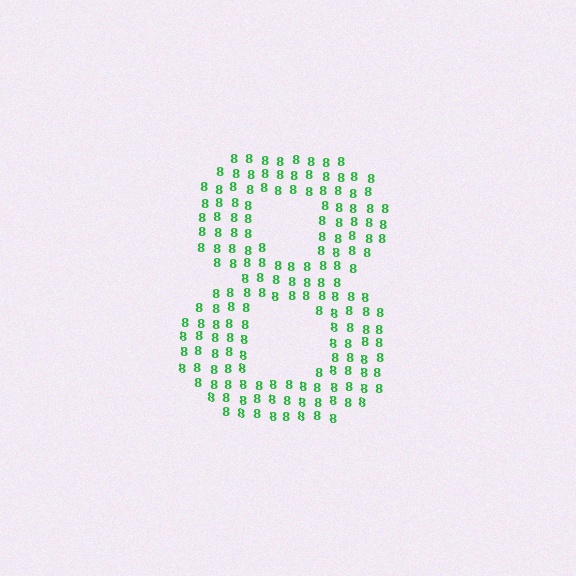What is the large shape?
The large shape is the digit 8.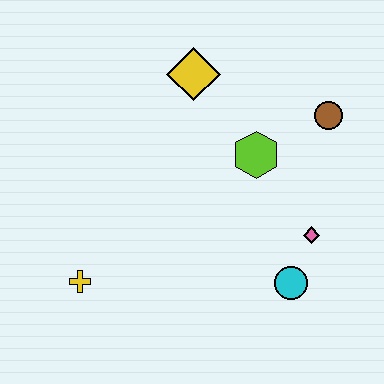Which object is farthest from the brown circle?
The yellow cross is farthest from the brown circle.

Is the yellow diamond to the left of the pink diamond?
Yes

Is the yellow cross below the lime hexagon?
Yes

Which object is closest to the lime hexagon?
The brown circle is closest to the lime hexagon.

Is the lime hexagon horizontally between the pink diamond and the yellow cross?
Yes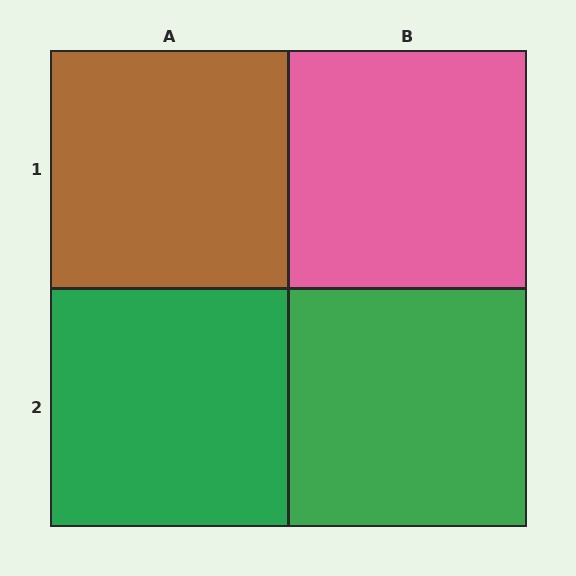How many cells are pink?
1 cell is pink.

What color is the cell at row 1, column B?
Pink.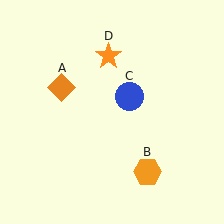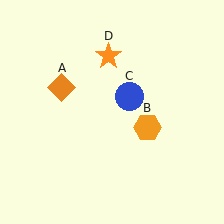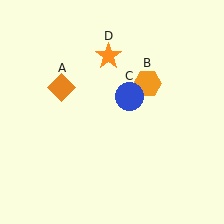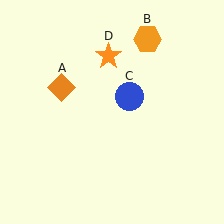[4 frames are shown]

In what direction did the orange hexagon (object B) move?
The orange hexagon (object B) moved up.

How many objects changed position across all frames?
1 object changed position: orange hexagon (object B).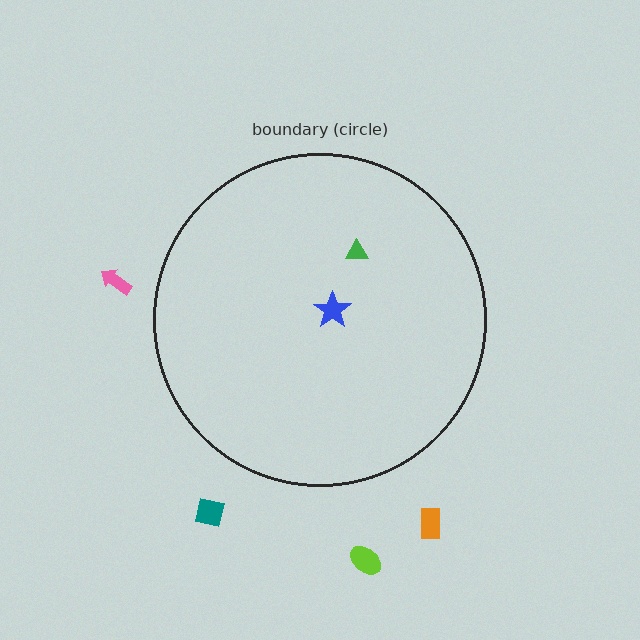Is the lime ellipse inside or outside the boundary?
Outside.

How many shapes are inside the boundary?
2 inside, 4 outside.